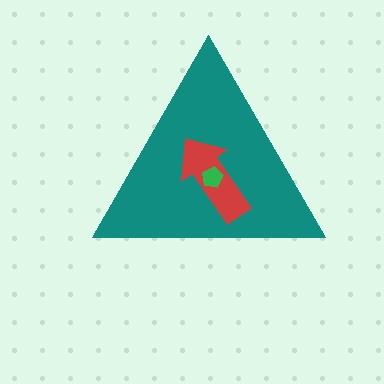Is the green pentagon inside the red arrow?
Yes.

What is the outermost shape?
The teal triangle.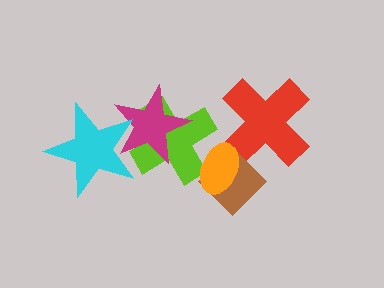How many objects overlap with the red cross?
2 objects overlap with the red cross.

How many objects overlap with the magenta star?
2 objects overlap with the magenta star.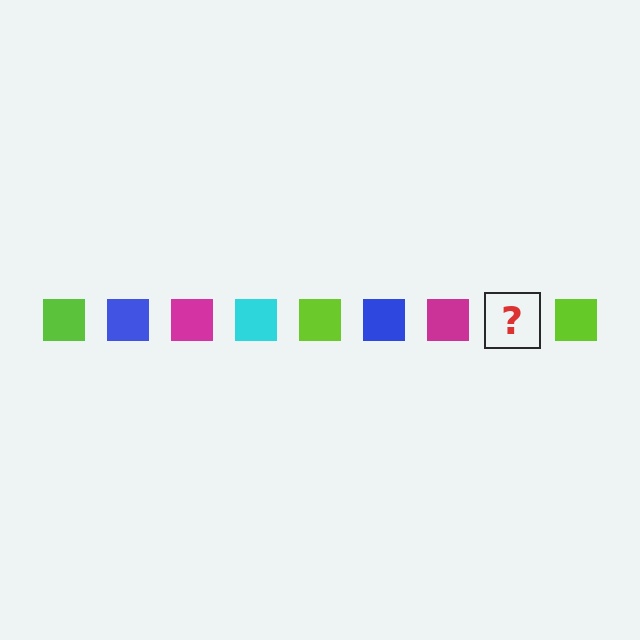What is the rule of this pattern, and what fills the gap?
The rule is that the pattern cycles through lime, blue, magenta, cyan squares. The gap should be filled with a cyan square.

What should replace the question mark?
The question mark should be replaced with a cyan square.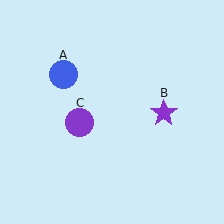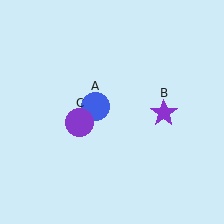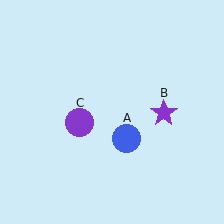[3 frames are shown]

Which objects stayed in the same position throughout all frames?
Purple star (object B) and purple circle (object C) remained stationary.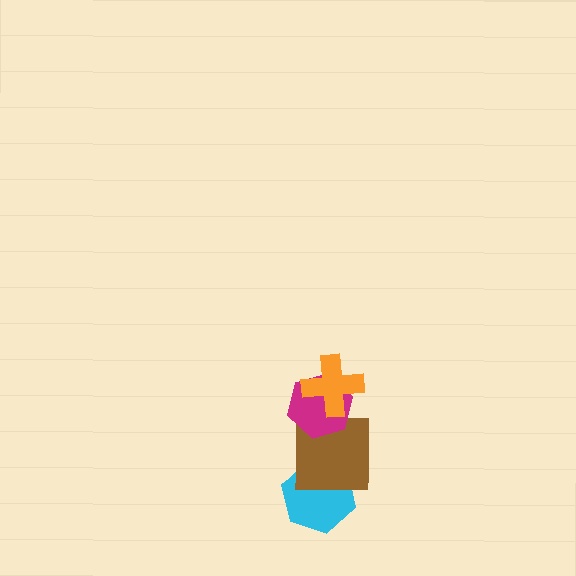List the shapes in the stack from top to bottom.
From top to bottom: the orange cross, the magenta hexagon, the brown square, the cyan hexagon.